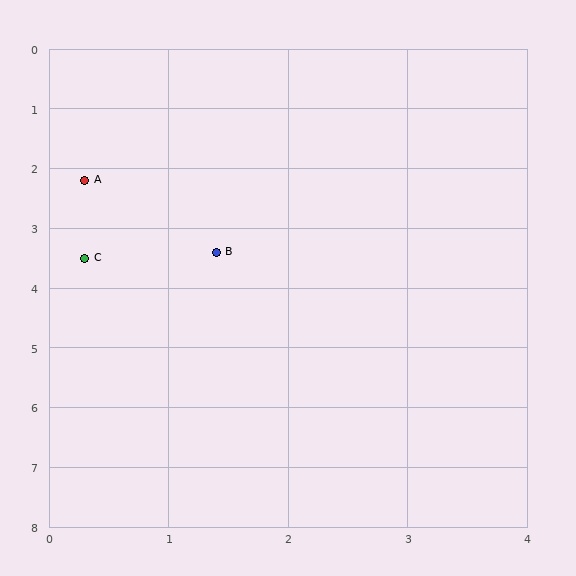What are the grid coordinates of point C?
Point C is at approximately (0.3, 3.5).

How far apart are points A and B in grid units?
Points A and B are about 1.6 grid units apart.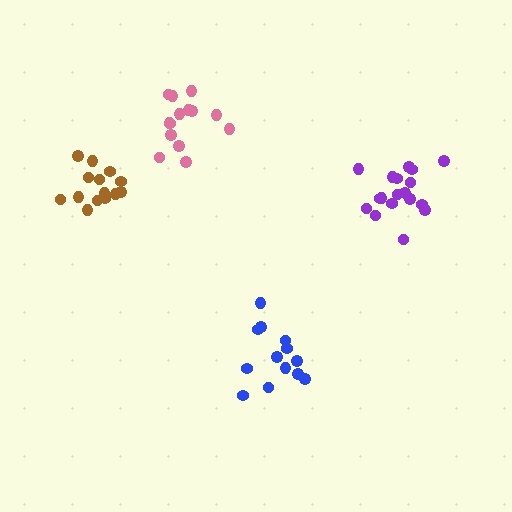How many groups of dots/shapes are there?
There are 4 groups.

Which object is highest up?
The pink cluster is topmost.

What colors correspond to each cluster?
The clusters are colored: purple, blue, pink, brown.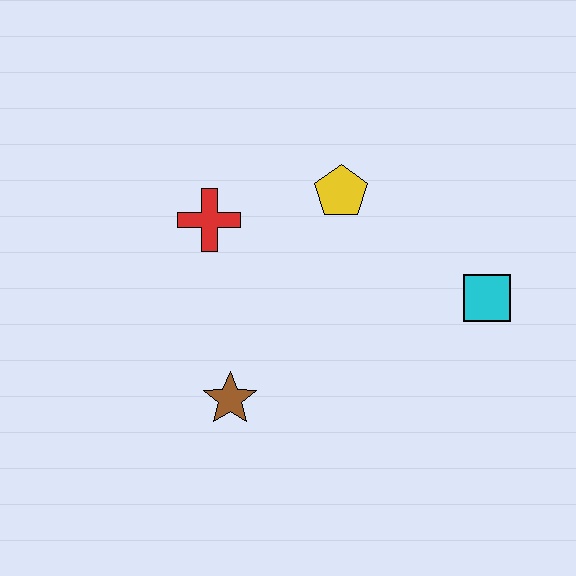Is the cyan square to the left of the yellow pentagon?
No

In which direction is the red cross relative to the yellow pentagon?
The red cross is to the left of the yellow pentagon.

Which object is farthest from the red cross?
The cyan square is farthest from the red cross.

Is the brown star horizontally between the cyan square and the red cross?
Yes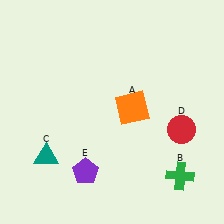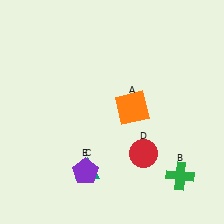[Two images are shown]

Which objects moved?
The objects that moved are: the teal triangle (C), the red circle (D).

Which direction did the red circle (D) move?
The red circle (D) moved left.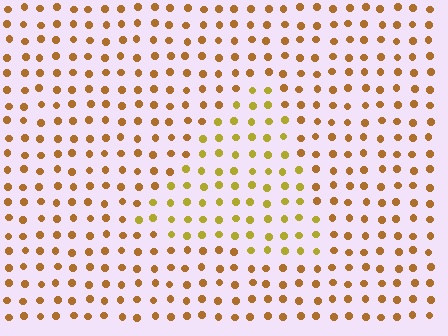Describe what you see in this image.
The image is filled with small brown elements in a uniform arrangement. A triangle-shaped region is visible where the elements are tinted to a slightly different hue, forming a subtle color boundary.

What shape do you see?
I see a triangle.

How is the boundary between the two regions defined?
The boundary is defined purely by a slight shift in hue (about 27 degrees). Spacing, size, and orientation are identical on both sides.